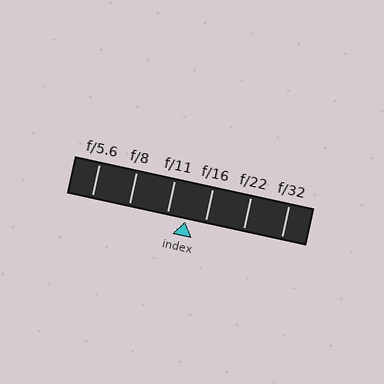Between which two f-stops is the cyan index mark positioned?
The index mark is between f/11 and f/16.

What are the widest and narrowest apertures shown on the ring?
The widest aperture shown is f/5.6 and the narrowest is f/32.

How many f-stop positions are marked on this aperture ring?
There are 6 f-stop positions marked.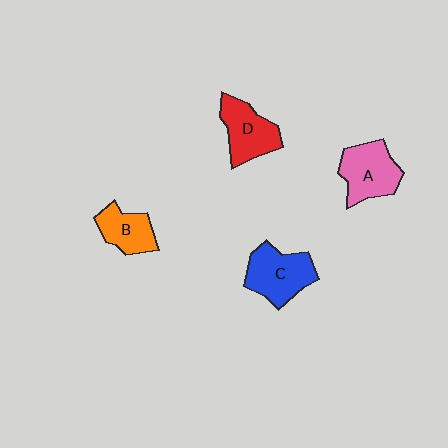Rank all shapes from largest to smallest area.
From largest to smallest: C (blue), A (pink), D (red), B (orange).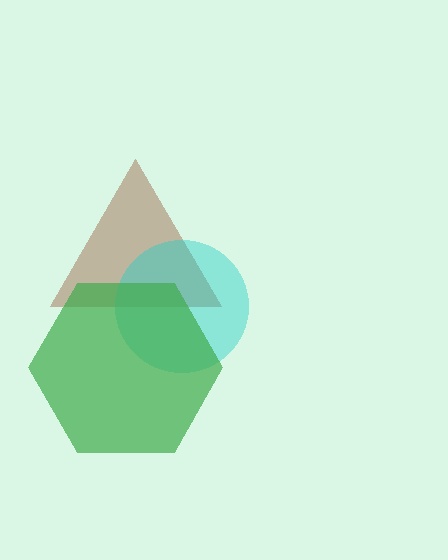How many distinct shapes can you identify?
There are 3 distinct shapes: a brown triangle, a cyan circle, a green hexagon.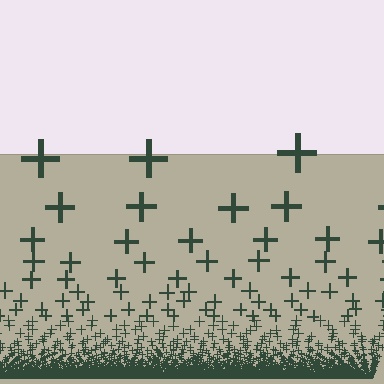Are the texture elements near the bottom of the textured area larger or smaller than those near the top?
Smaller. The gradient is inverted — elements near the bottom are smaller and denser.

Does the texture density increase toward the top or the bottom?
Density increases toward the bottom.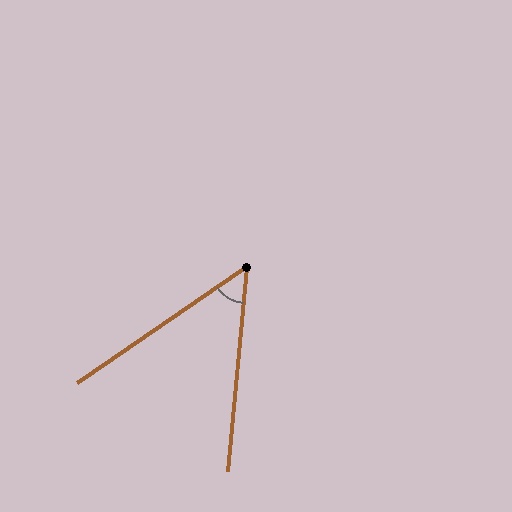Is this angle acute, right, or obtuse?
It is acute.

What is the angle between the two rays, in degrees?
Approximately 50 degrees.